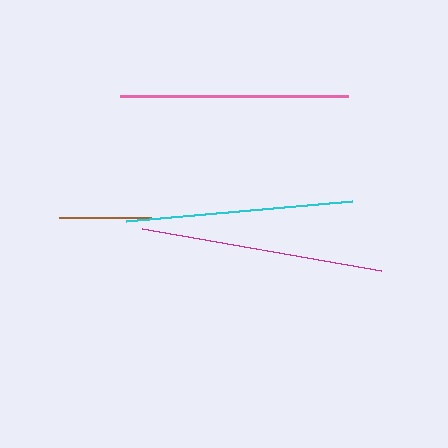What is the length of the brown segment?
The brown segment is approximately 92 pixels long.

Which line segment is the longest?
The magenta line is the longest at approximately 243 pixels.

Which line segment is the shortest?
The brown line is the shortest at approximately 92 pixels.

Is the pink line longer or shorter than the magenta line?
The magenta line is longer than the pink line.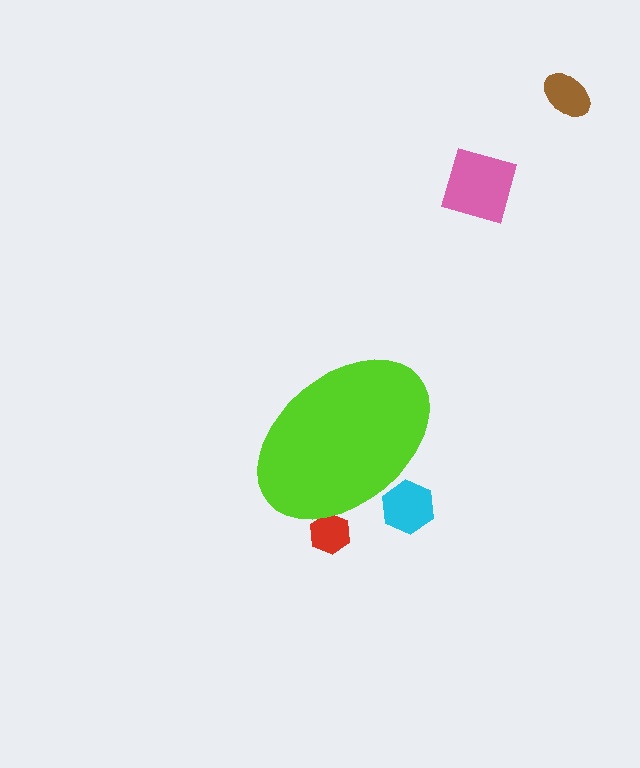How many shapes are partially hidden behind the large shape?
2 shapes are partially hidden.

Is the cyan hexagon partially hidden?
Yes, the cyan hexagon is partially hidden behind the lime ellipse.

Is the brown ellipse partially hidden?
No, the brown ellipse is fully visible.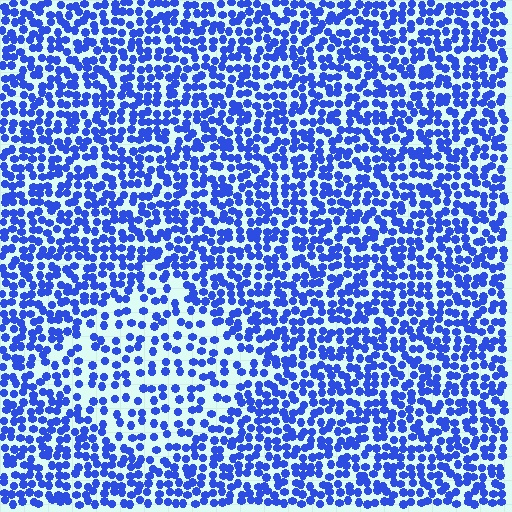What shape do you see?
I see a diamond.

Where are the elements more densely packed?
The elements are more densely packed outside the diamond boundary.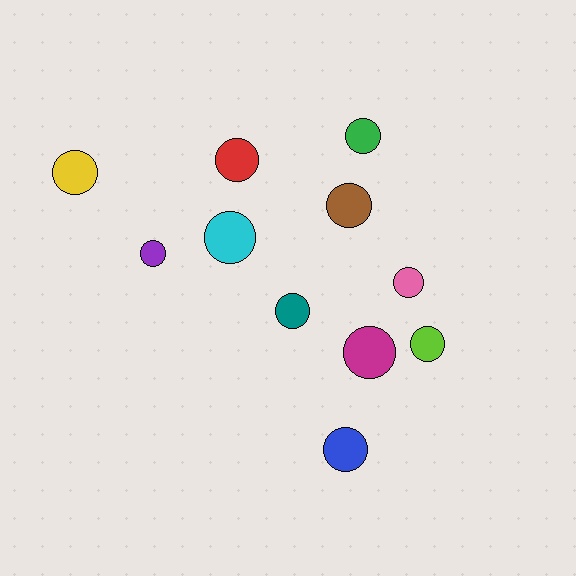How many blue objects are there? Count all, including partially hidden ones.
There is 1 blue object.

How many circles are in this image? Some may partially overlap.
There are 11 circles.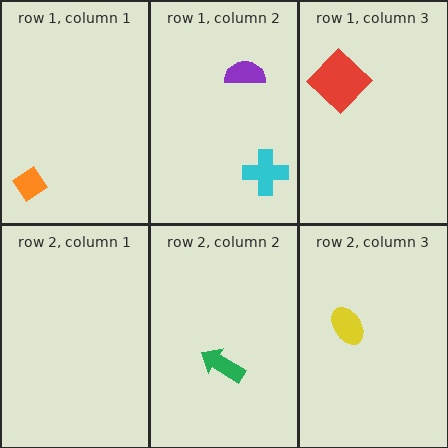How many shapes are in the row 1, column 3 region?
1.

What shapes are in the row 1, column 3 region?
The red diamond.